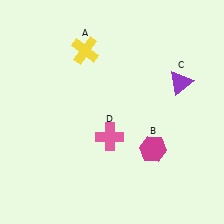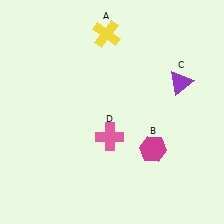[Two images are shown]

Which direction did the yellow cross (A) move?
The yellow cross (A) moved right.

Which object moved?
The yellow cross (A) moved right.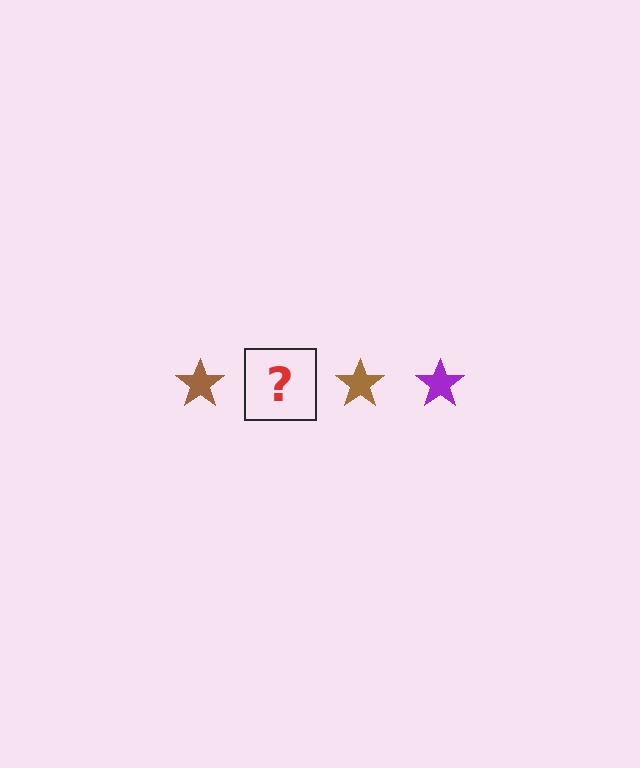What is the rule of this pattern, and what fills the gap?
The rule is that the pattern cycles through brown, purple stars. The gap should be filled with a purple star.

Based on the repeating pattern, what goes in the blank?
The blank should be a purple star.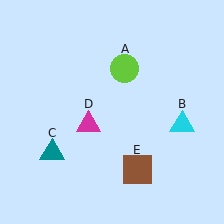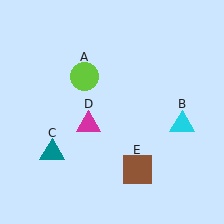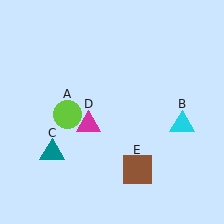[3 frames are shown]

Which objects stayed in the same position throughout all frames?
Cyan triangle (object B) and teal triangle (object C) and magenta triangle (object D) and brown square (object E) remained stationary.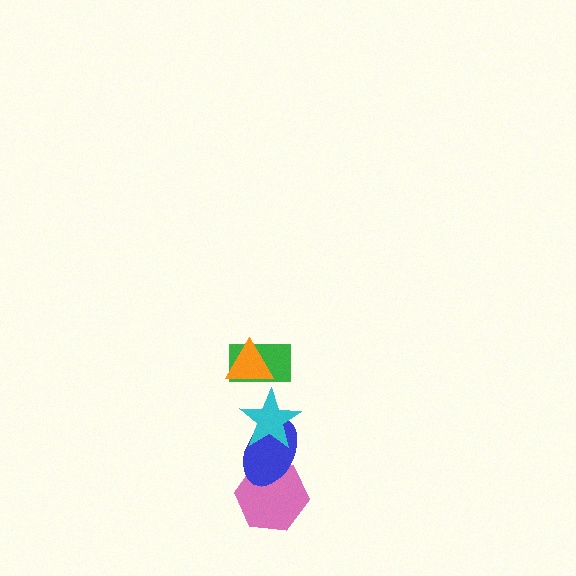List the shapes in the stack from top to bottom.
From top to bottom: the orange triangle, the green rectangle, the cyan star, the blue ellipse, the pink hexagon.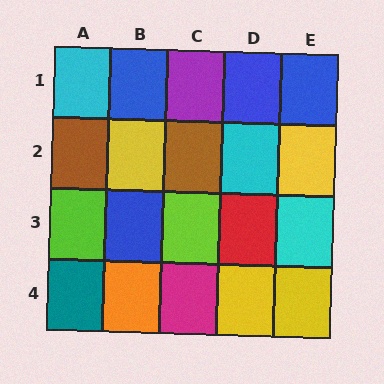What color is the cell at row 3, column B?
Blue.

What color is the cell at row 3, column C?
Lime.